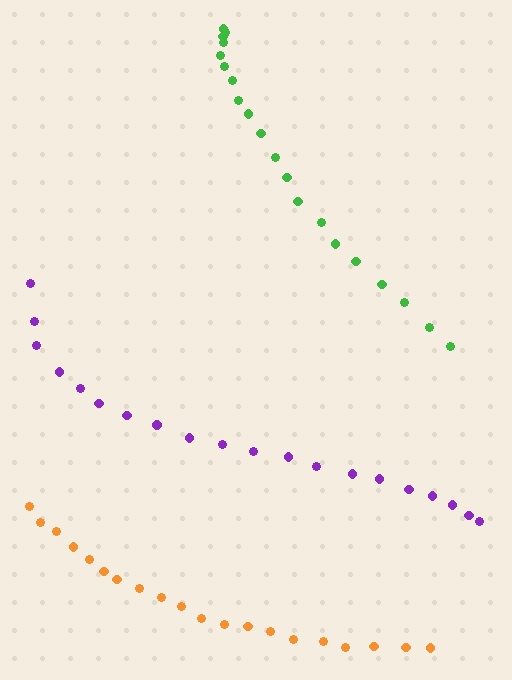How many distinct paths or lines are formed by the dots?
There are 3 distinct paths.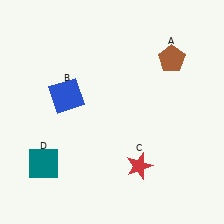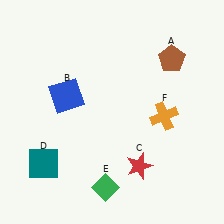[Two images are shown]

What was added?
A green diamond (E), an orange cross (F) were added in Image 2.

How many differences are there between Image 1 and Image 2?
There are 2 differences between the two images.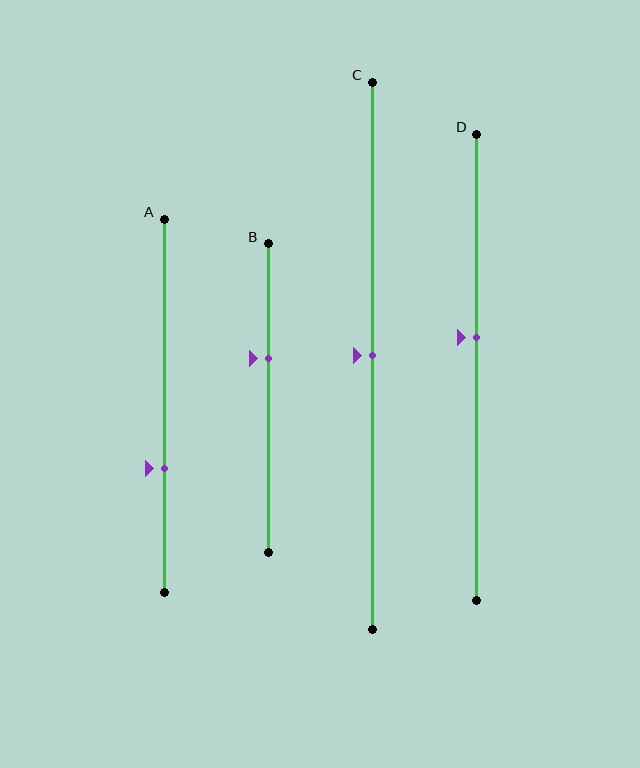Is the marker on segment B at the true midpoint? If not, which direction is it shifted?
No, the marker on segment B is shifted upward by about 13% of the segment length.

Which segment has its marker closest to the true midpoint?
Segment C has its marker closest to the true midpoint.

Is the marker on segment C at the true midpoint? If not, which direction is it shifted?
Yes, the marker on segment C is at the true midpoint.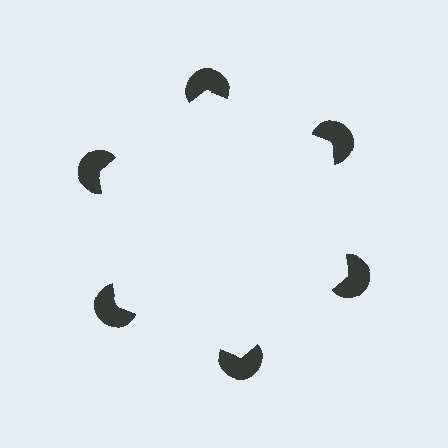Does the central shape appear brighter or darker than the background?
It typically appears slightly brighter than the background, even though no actual brightness change is drawn.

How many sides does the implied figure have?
6 sides.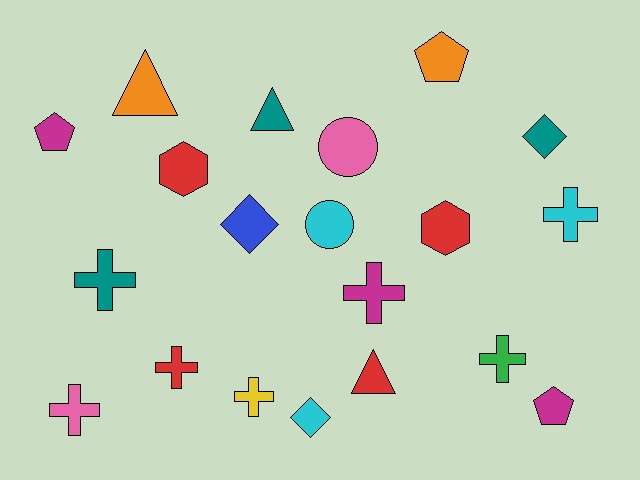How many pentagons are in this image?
There are 3 pentagons.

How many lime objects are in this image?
There are no lime objects.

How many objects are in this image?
There are 20 objects.